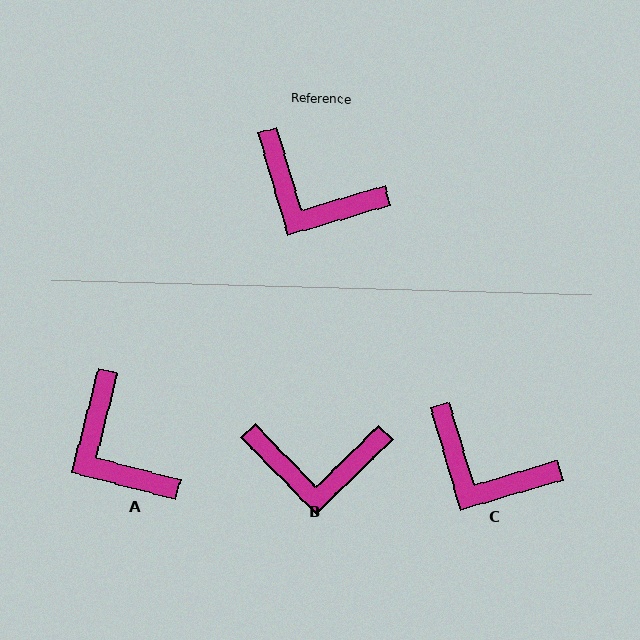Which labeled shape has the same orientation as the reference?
C.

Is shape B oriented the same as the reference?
No, it is off by about 28 degrees.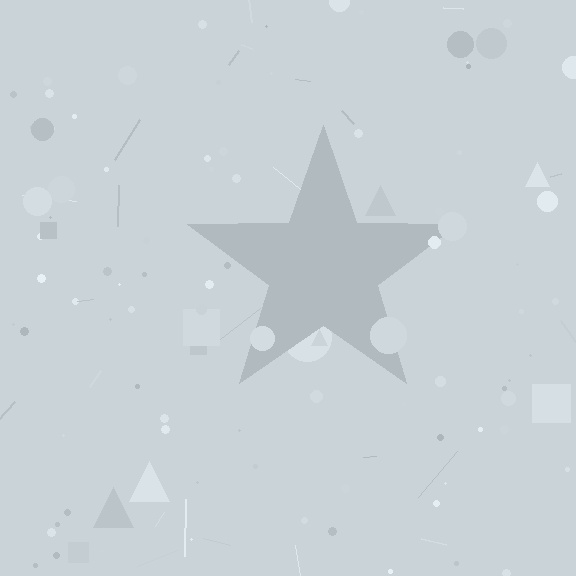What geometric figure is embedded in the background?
A star is embedded in the background.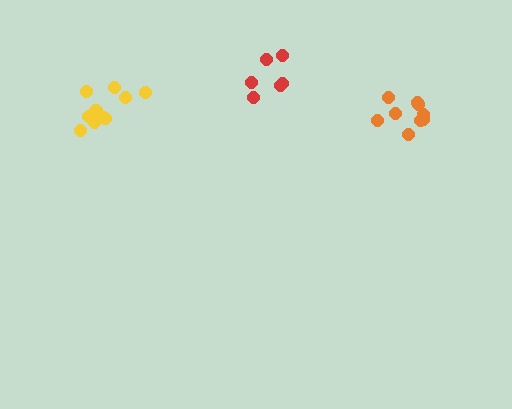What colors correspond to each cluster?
The clusters are colored: red, orange, yellow.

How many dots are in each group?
Group 1: 6 dots, Group 2: 9 dots, Group 3: 10 dots (25 total).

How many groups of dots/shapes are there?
There are 3 groups.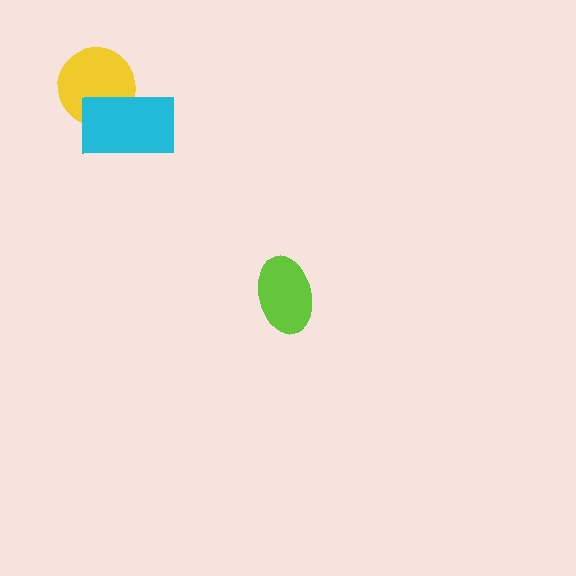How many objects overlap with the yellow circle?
1 object overlaps with the yellow circle.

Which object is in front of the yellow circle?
The cyan rectangle is in front of the yellow circle.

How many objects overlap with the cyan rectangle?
1 object overlaps with the cyan rectangle.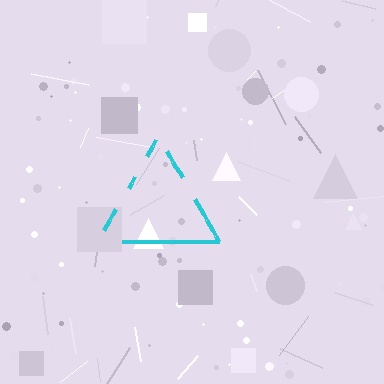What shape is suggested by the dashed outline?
The dashed outline suggests a triangle.